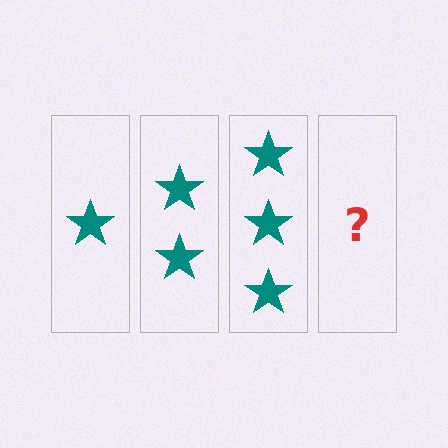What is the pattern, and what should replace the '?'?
The pattern is that each step adds one more star. The '?' should be 4 stars.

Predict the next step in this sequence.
The next step is 4 stars.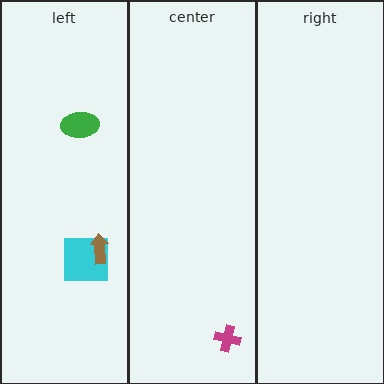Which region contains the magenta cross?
The center region.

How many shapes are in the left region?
3.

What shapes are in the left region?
The cyan square, the green ellipse, the brown arrow.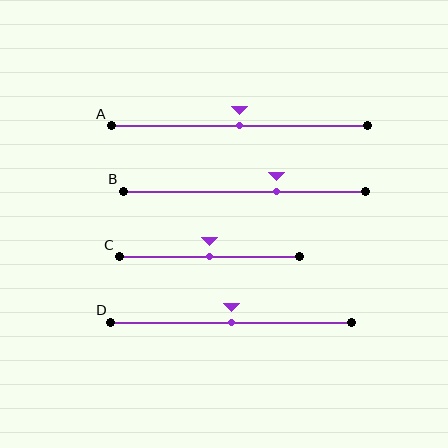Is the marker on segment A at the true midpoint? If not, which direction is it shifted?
Yes, the marker on segment A is at the true midpoint.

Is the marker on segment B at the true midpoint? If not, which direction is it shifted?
No, the marker on segment B is shifted to the right by about 13% of the segment length.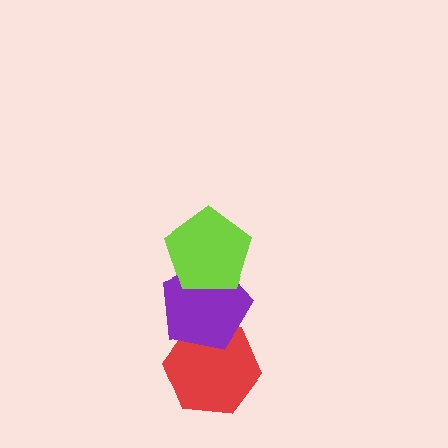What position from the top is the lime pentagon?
The lime pentagon is 1st from the top.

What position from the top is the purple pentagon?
The purple pentagon is 2nd from the top.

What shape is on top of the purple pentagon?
The lime pentagon is on top of the purple pentagon.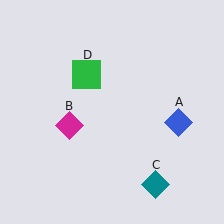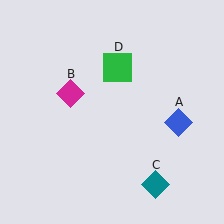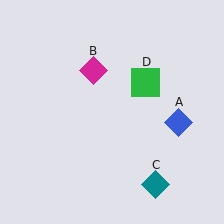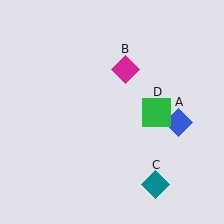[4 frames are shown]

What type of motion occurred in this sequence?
The magenta diamond (object B), green square (object D) rotated clockwise around the center of the scene.